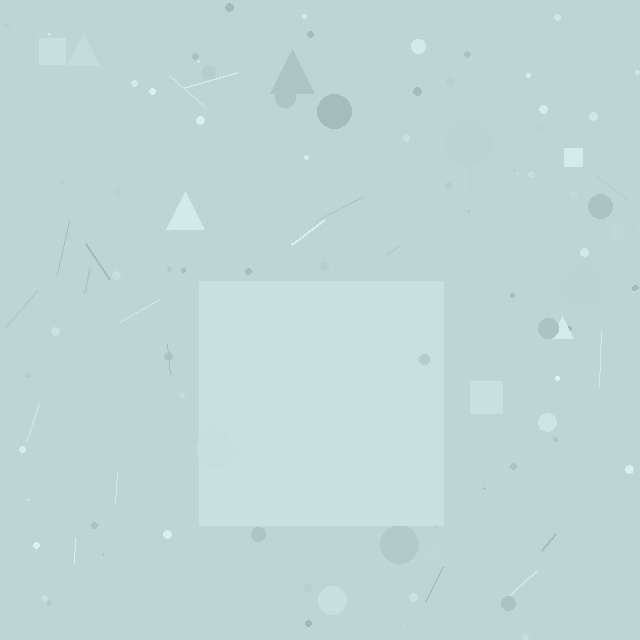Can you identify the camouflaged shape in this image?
The camouflaged shape is a square.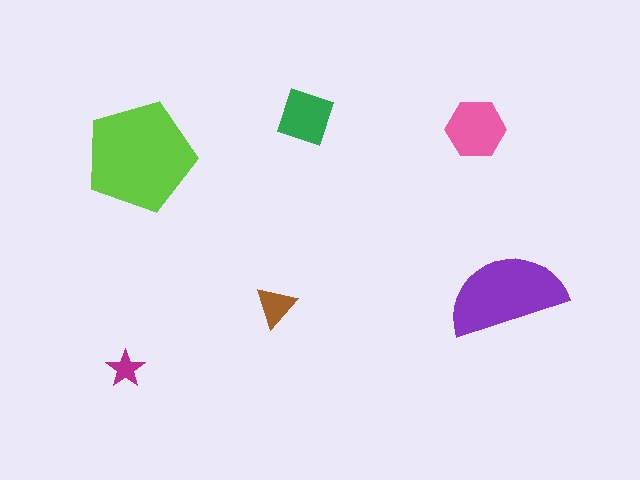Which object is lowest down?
The magenta star is bottommost.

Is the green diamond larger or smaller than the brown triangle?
Larger.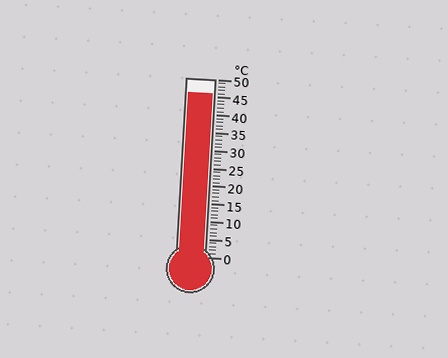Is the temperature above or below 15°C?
The temperature is above 15°C.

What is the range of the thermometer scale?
The thermometer scale ranges from 0°C to 50°C.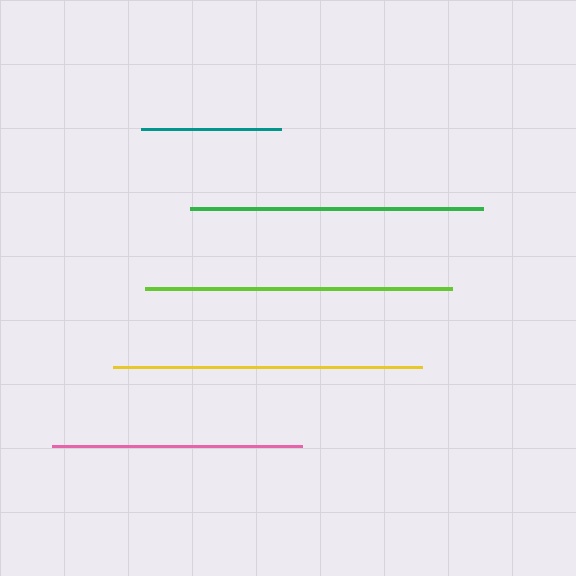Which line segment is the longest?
The yellow line is the longest at approximately 309 pixels.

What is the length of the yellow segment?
The yellow segment is approximately 309 pixels long.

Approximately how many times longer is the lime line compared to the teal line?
The lime line is approximately 2.2 times the length of the teal line.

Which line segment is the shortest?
The teal line is the shortest at approximately 140 pixels.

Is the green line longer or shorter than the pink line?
The green line is longer than the pink line.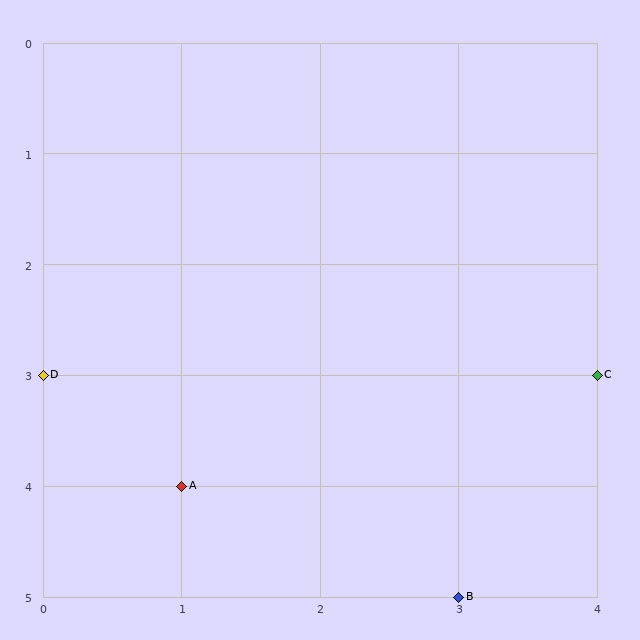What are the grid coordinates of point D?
Point D is at grid coordinates (0, 3).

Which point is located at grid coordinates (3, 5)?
Point B is at (3, 5).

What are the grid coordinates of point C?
Point C is at grid coordinates (4, 3).